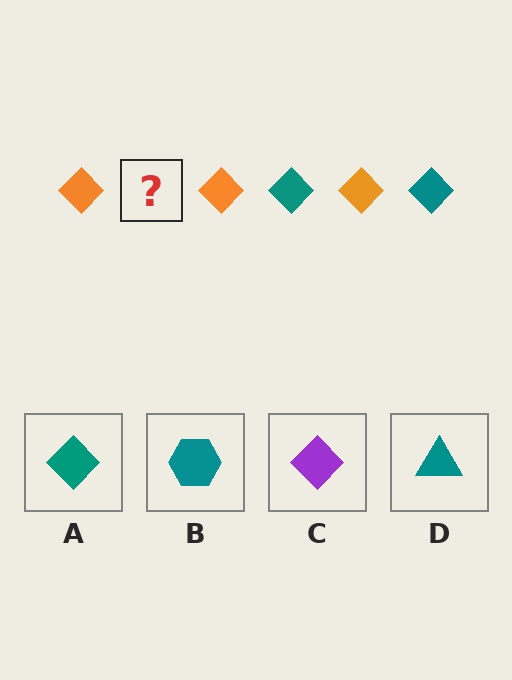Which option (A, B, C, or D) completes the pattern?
A.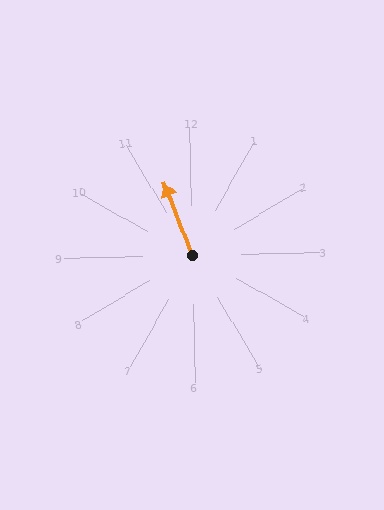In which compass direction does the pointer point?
North.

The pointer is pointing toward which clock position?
Roughly 11 o'clock.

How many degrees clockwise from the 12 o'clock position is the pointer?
Approximately 340 degrees.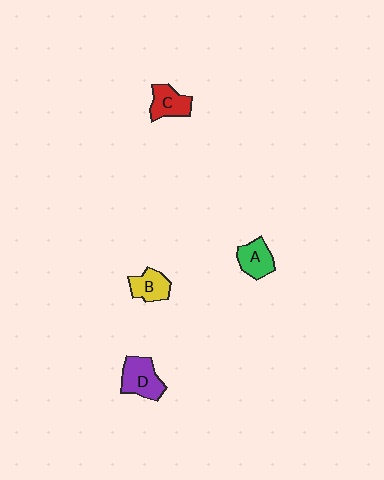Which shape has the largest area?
Shape D (purple).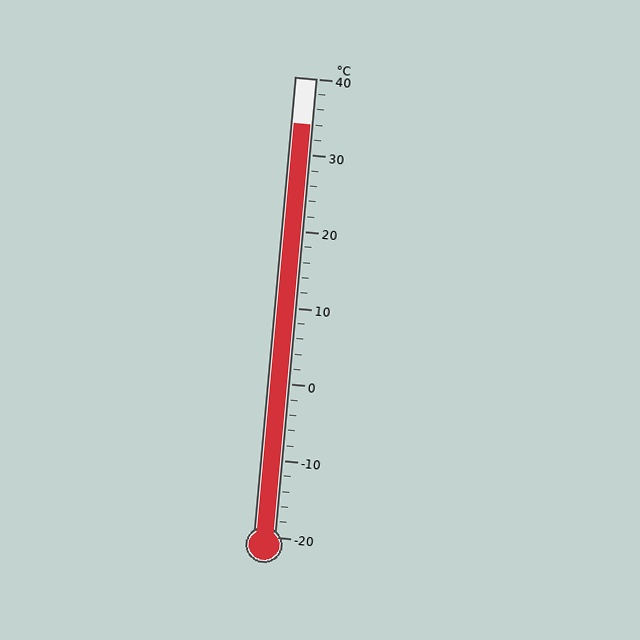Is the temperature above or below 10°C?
The temperature is above 10°C.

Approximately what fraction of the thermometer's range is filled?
The thermometer is filled to approximately 90% of its range.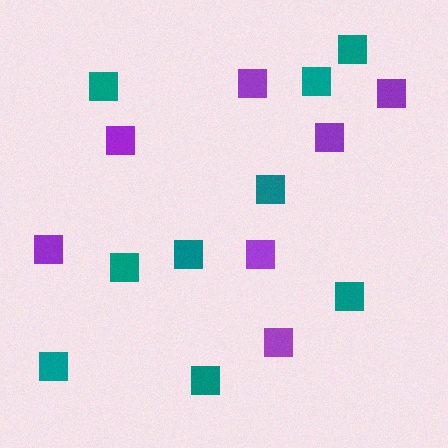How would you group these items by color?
There are 2 groups: one group of purple squares (7) and one group of teal squares (9).